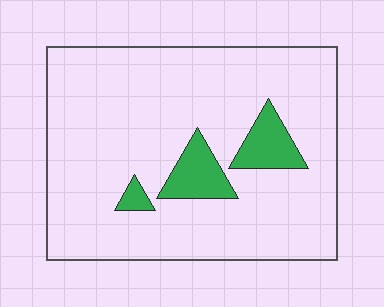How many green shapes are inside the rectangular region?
3.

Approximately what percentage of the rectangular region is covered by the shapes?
Approximately 10%.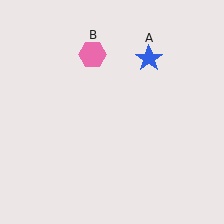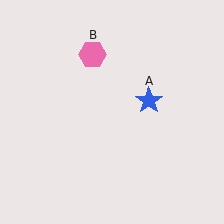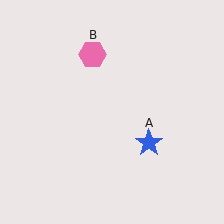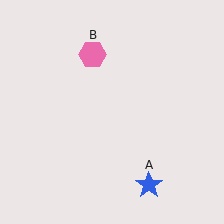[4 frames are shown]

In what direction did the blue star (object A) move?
The blue star (object A) moved down.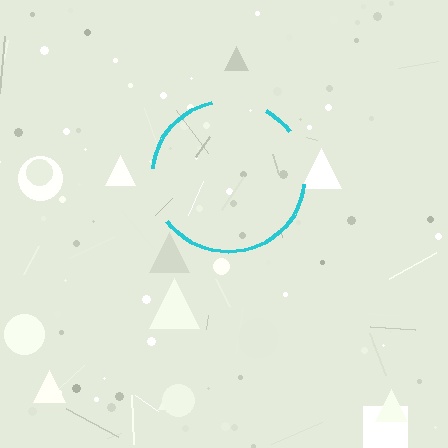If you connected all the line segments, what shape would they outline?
They would outline a circle.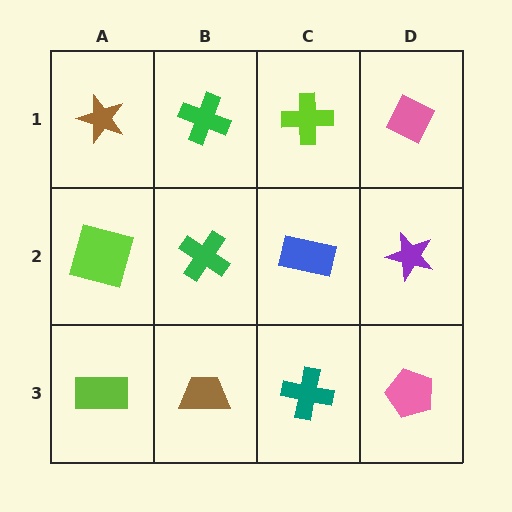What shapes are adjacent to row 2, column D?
A pink diamond (row 1, column D), a pink pentagon (row 3, column D), a blue rectangle (row 2, column C).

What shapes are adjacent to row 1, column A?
A lime square (row 2, column A), a green cross (row 1, column B).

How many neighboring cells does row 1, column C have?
3.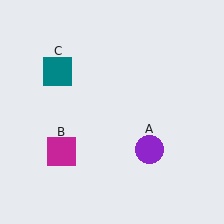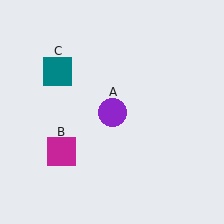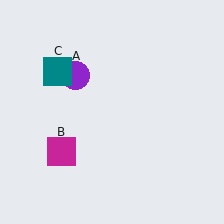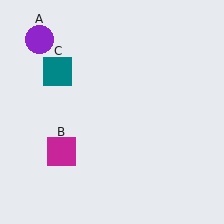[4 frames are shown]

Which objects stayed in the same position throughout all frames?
Magenta square (object B) and teal square (object C) remained stationary.